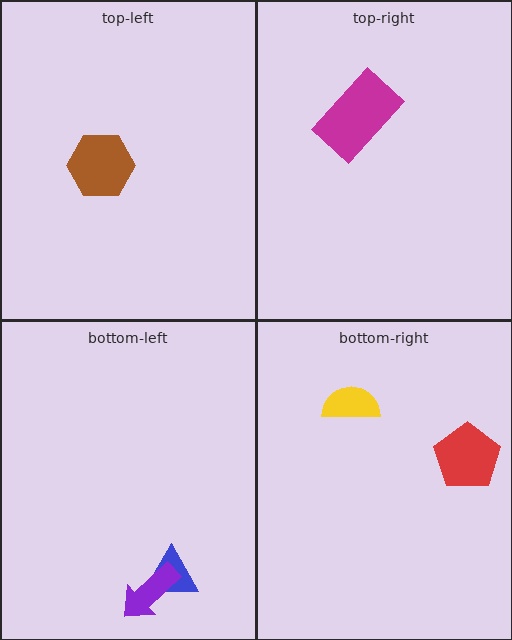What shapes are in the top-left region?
The brown hexagon.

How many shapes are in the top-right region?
1.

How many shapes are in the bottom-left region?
2.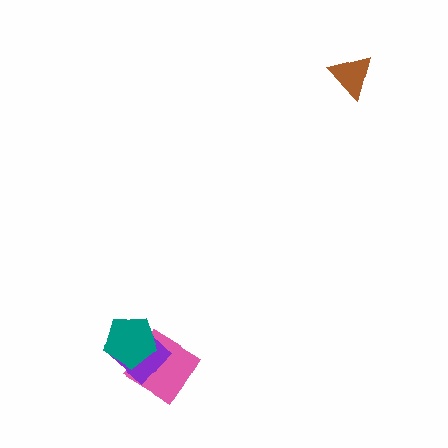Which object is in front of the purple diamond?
The teal pentagon is in front of the purple diamond.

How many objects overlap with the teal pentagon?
2 objects overlap with the teal pentagon.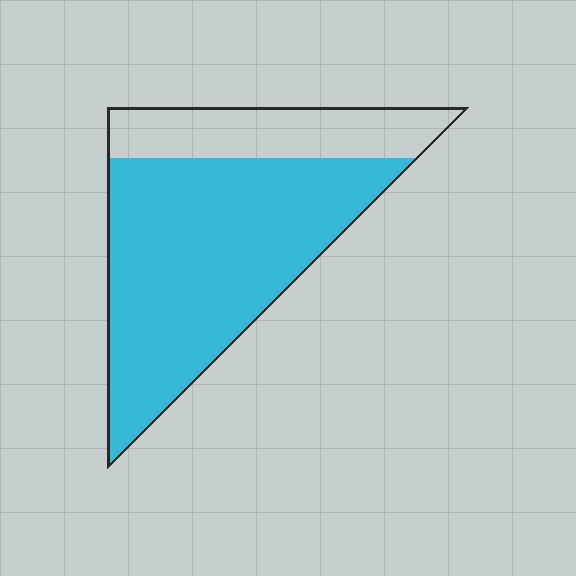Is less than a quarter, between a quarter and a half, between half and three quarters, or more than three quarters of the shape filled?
Between half and three quarters.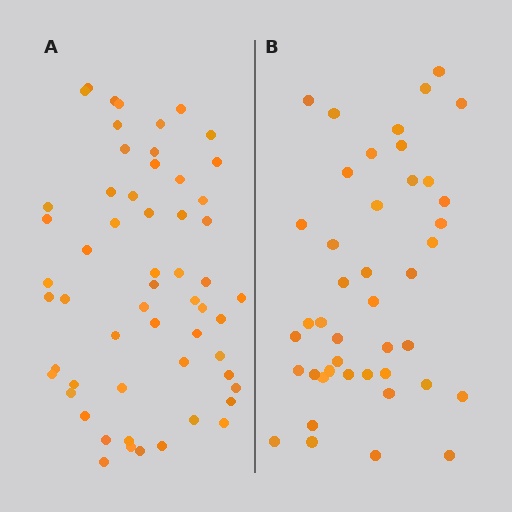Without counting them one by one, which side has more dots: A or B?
Region A (the left region) has more dots.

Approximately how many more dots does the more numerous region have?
Region A has approximately 15 more dots than region B.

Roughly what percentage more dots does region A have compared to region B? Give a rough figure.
About 35% more.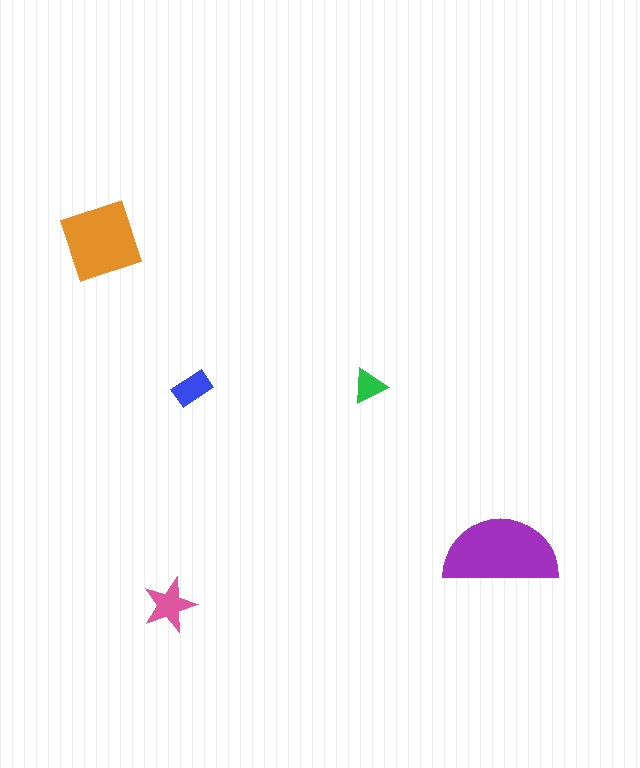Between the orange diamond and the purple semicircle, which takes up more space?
The purple semicircle.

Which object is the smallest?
The green triangle.